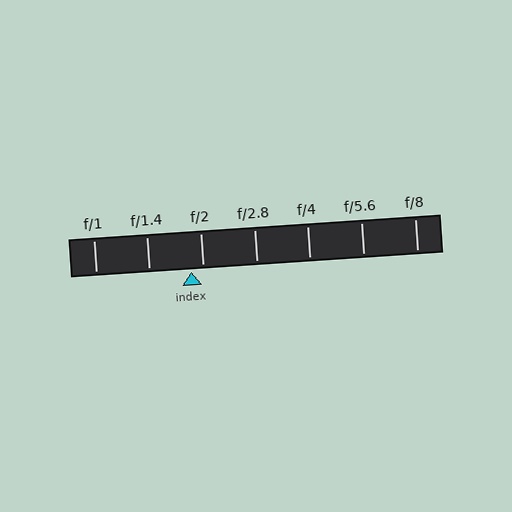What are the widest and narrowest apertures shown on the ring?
The widest aperture shown is f/1 and the narrowest is f/8.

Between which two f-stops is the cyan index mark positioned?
The index mark is between f/1.4 and f/2.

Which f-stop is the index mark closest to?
The index mark is closest to f/2.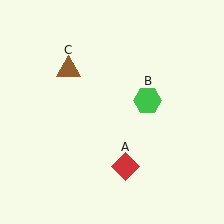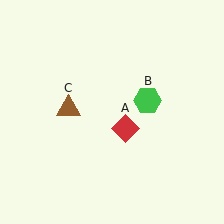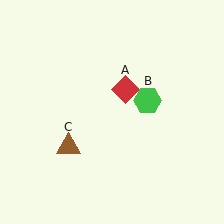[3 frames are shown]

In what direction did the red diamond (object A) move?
The red diamond (object A) moved up.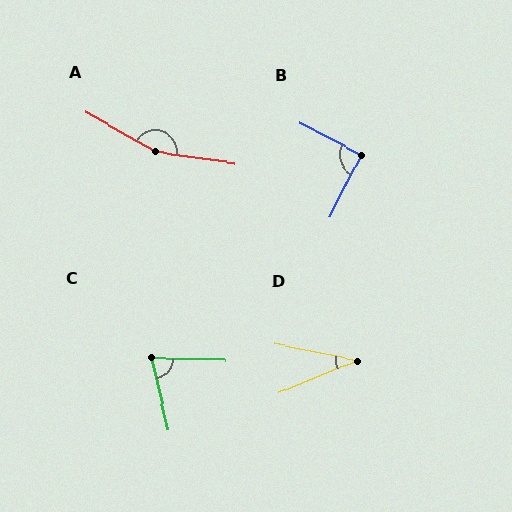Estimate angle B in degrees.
Approximately 91 degrees.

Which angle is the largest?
A, at approximately 159 degrees.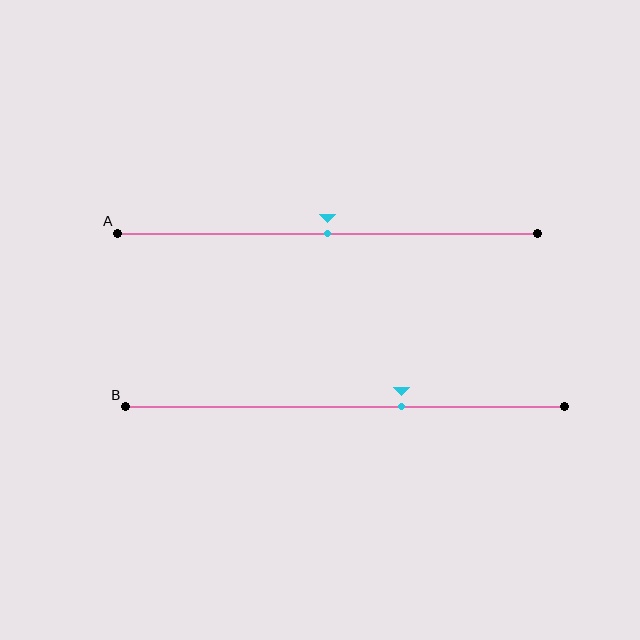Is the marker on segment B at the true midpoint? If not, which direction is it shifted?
No, the marker on segment B is shifted to the right by about 13% of the segment length.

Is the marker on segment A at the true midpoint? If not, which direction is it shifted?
Yes, the marker on segment A is at the true midpoint.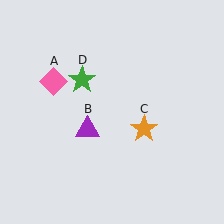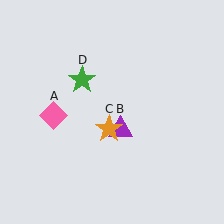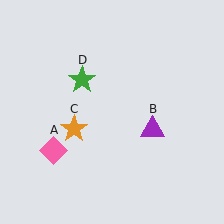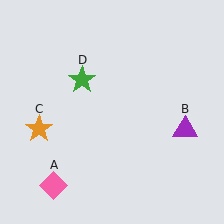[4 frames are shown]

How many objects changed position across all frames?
3 objects changed position: pink diamond (object A), purple triangle (object B), orange star (object C).